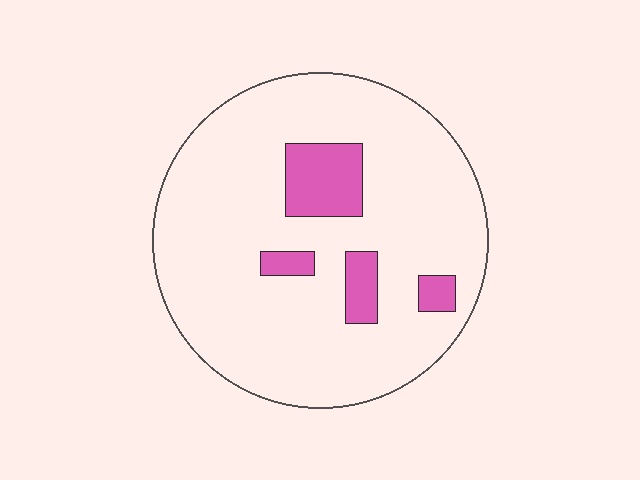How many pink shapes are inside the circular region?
4.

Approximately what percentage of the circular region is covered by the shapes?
Approximately 10%.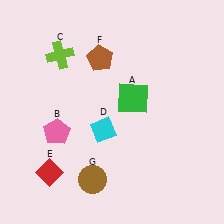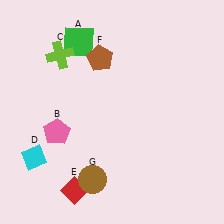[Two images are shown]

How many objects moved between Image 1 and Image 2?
3 objects moved between the two images.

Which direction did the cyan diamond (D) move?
The cyan diamond (D) moved left.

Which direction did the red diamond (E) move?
The red diamond (E) moved right.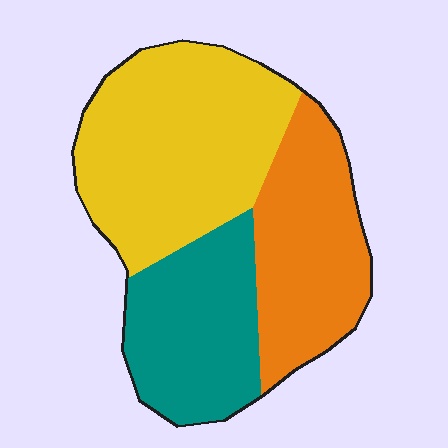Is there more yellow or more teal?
Yellow.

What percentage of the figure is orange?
Orange takes up between a sixth and a third of the figure.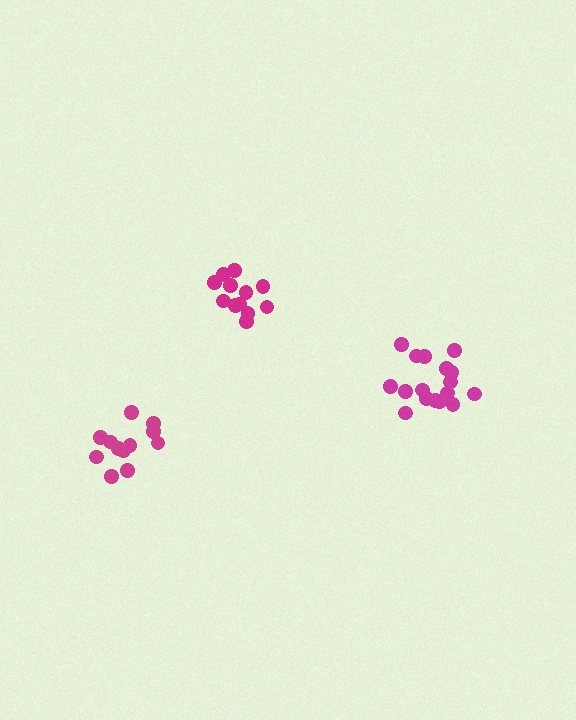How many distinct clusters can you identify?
There are 3 distinct clusters.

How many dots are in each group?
Group 1: 12 dots, Group 2: 12 dots, Group 3: 17 dots (41 total).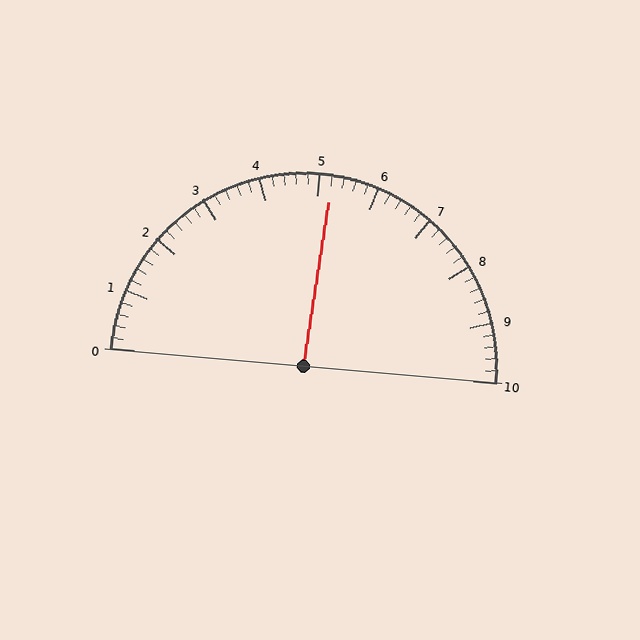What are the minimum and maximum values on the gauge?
The gauge ranges from 0 to 10.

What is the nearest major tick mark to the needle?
The nearest major tick mark is 5.